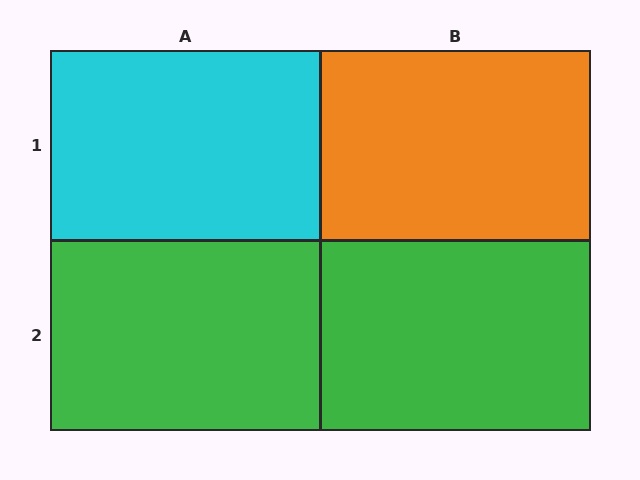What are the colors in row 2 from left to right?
Green, green.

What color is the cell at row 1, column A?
Cyan.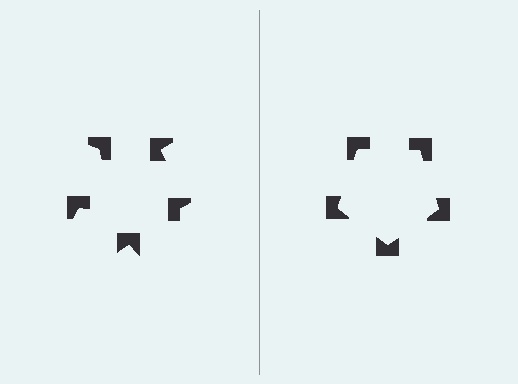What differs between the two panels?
The notched squares are positioned identically on both sides; only the wedge orientations differ. On the right they align to a pentagon; on the left they are misaligned.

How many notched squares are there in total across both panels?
10 — 5 on each side.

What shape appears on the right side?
An illusory pentagon.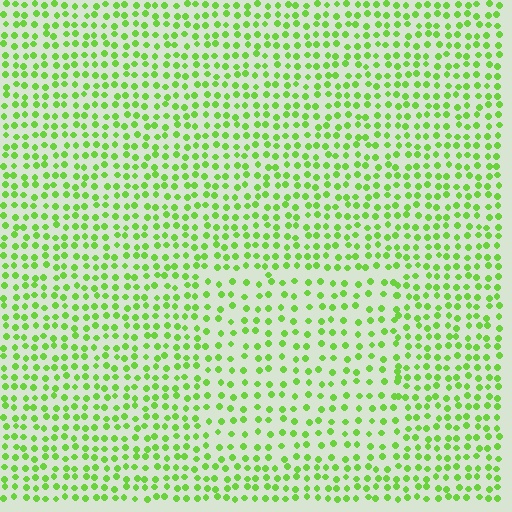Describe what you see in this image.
The image contains small lime elements arranged at two different densities. A rectangle-shaped region is visible where the elements are less densely packed than the surrounding area.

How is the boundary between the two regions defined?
The boundary is defined by a change in element density (approximately 1.6x ratio). All elements are the same color, size, and shape.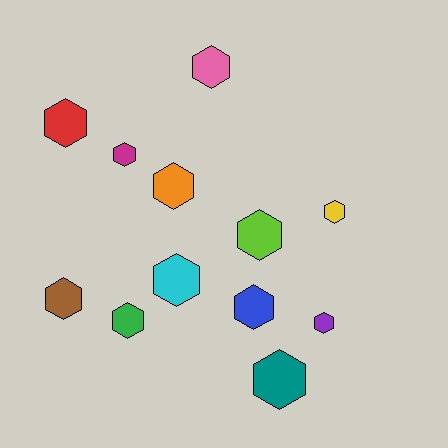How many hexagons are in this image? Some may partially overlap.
There are 12 hexagons.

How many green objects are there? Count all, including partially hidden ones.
There is 1 green object.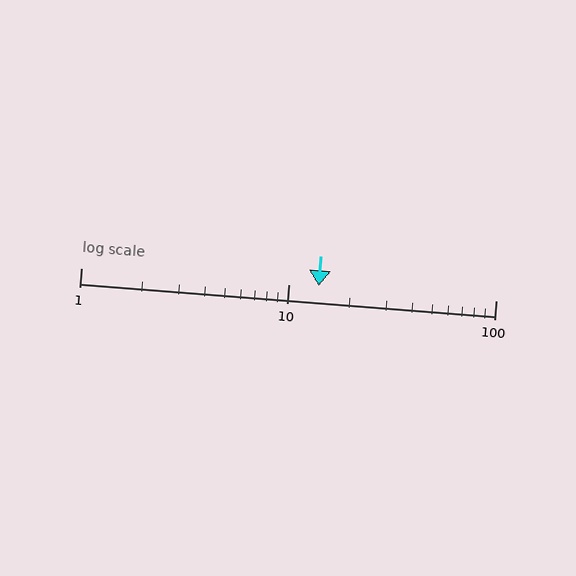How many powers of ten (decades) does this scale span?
The scale spans 2 decades, from 1 to 100.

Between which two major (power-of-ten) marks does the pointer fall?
The pointer is between 10 and 100.